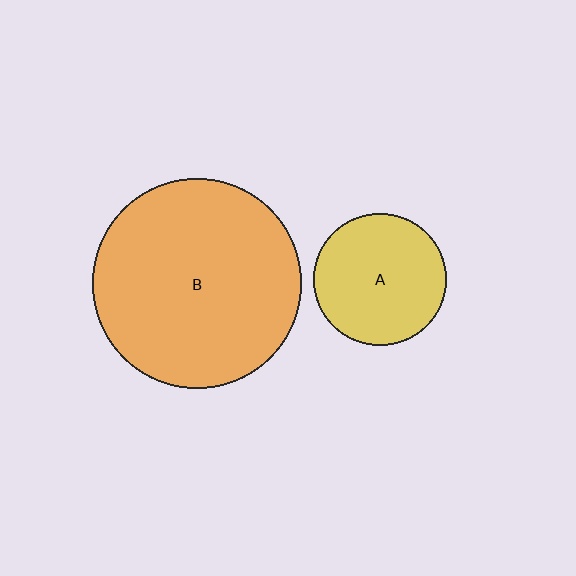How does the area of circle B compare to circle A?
Approximately 2.5 times.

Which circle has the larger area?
Circle B (orange).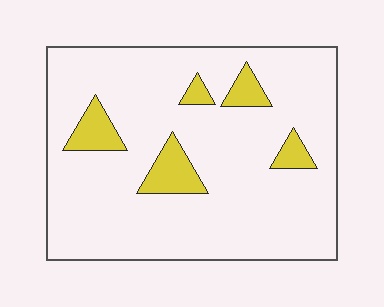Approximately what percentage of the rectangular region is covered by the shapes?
Approximately 10%.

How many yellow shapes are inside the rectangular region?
5.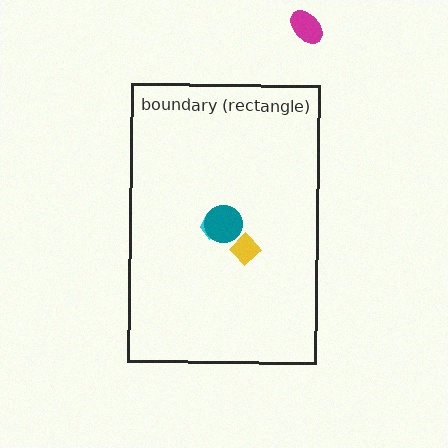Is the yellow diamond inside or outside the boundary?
Inside.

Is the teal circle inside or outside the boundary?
Inside.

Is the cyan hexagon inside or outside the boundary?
Inside.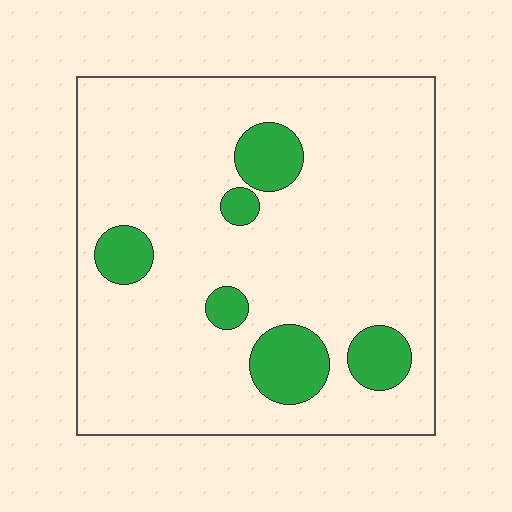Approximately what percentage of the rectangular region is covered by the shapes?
Approximately 15%.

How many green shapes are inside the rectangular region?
6.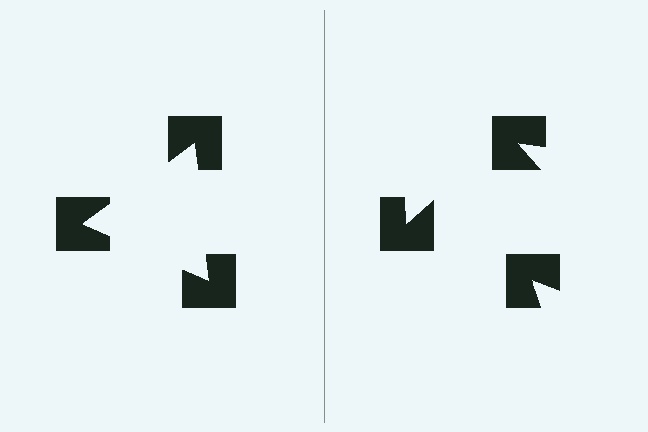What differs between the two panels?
The notched squares are positioned identically on both sides; only the wedge orientations differ. On the left they align to a triangle; on the right they are misaligned.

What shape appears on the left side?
An illusory triangle.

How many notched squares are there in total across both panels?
6 — 3 on each side.